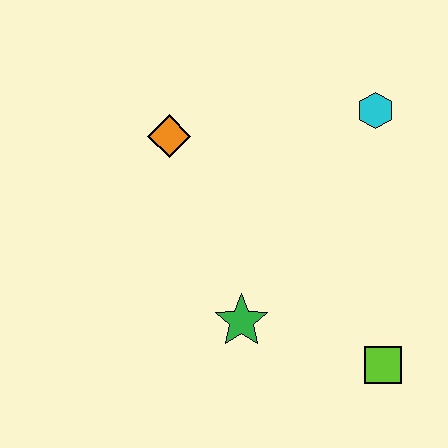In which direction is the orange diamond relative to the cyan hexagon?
The orange diamond is to the left of the cyan hexagon.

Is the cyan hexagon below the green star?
No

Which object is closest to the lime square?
The green star is closest to the lime square.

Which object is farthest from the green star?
The cyan hexagon is farthest from the green star.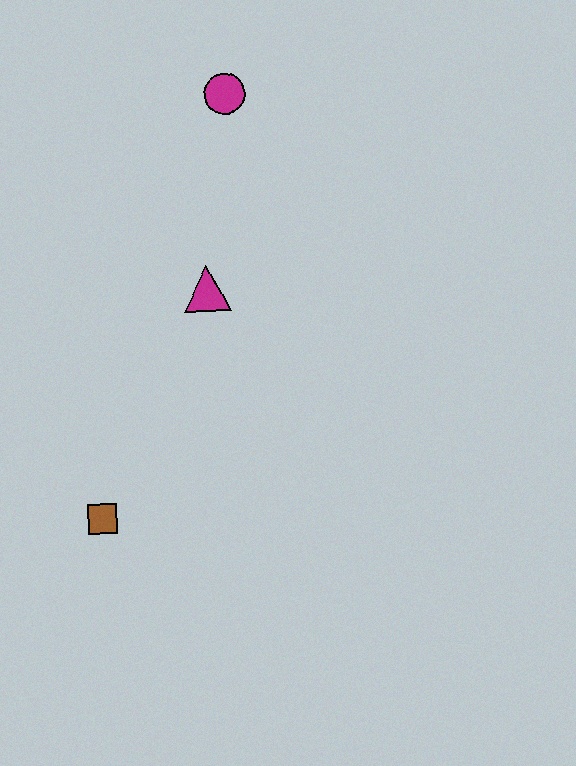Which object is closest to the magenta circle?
The magenta triangle is closest to the magenta circle.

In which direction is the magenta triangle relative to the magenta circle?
The magenta triangle is below the magenta circle.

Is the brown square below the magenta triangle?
Yes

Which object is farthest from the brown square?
The magenta circle is farthest from the brown square.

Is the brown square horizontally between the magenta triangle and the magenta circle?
No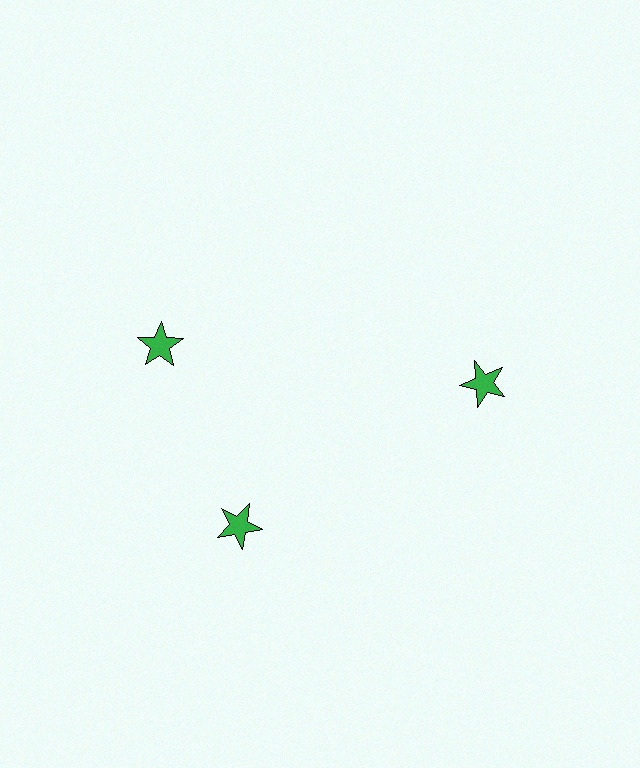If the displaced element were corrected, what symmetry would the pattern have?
It would have 3-fold rotational symmetry — the pattern would map onto itself every 120 degrees.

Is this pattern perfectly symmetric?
No. The 3 green stars are arranged in a ring, but one element near the 11 o'clock position is rotated out of alignment along the ring, breaking the 3-fold rotational symmetry.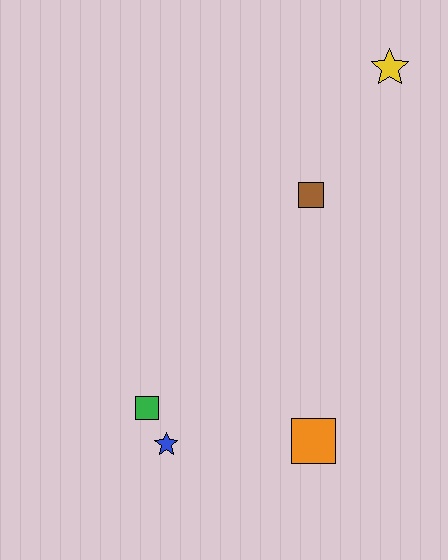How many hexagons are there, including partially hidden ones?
There are no hexagons.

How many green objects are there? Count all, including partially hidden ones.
There is 1 green object.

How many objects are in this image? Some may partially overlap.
There are 5 objects.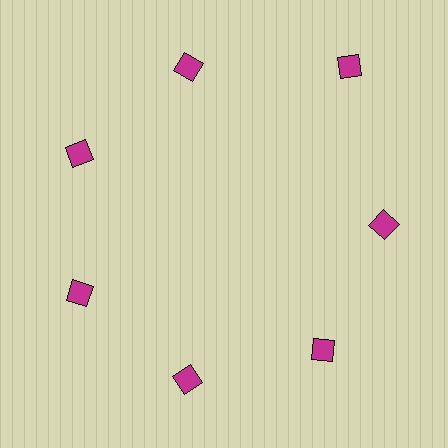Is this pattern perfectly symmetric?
No. The 7 magenta diamonds are arranged in a ring, but one element near the 1 o'clock position is pushed outward from the center, breaking the 7-fold rotational symmetry.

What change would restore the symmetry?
The symmetry would be restored by moving it inward, back onto the ring so that all 7 diamonds sit at equal angles and equal distance from the center.